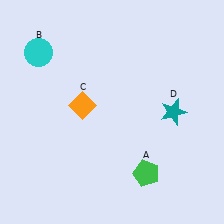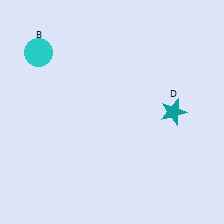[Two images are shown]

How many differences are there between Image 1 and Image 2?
There are 2 differences between the two images.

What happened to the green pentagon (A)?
The green pentagon (A) was removed in Image 2. It was in the bottom-right area of Image 1.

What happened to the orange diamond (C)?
The orange diamond (C) was removed in Image 2. It was in the top-left area of Image 1.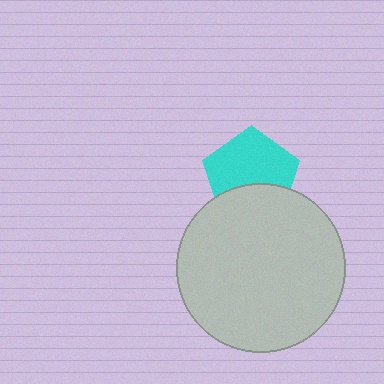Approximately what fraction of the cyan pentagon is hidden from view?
Roughly 35% of the cyan pentagon is hidden behind the light gray circle.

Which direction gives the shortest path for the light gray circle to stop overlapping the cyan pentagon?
Moving down gives the shortest separation.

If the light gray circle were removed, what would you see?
You would see the complete cyan pentagon.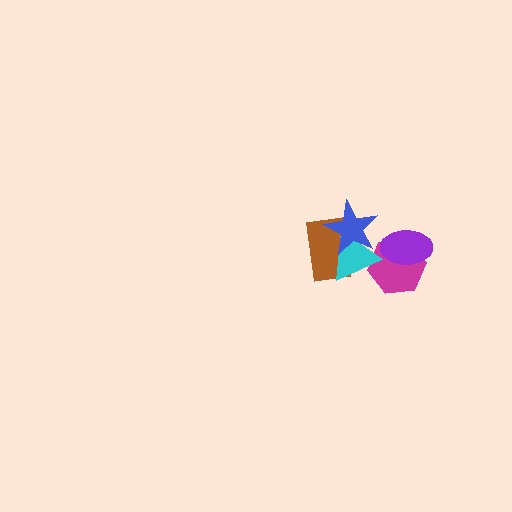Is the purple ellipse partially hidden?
No, no other shape covers it.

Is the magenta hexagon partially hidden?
Yes, it is partially covered by another shape.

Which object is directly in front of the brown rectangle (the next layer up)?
The cyan triangle is directly in front of the brown rectangle.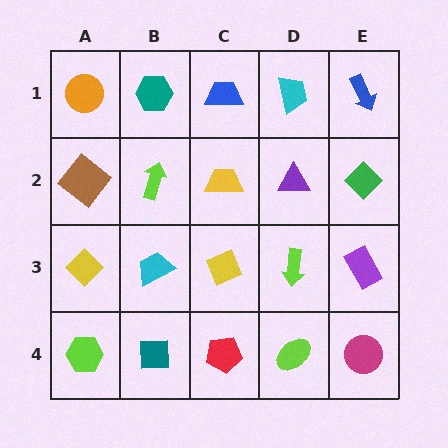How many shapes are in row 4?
5 shapes.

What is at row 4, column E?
A magenta circle.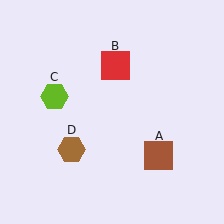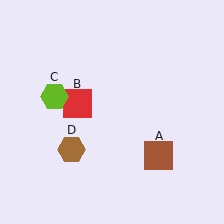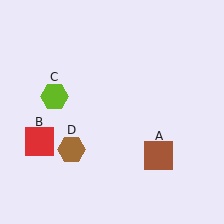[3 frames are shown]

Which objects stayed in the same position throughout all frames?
Brown square (object A) and lime hexagon (object C) and brown hexagon (object D) remained stationary.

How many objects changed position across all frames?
1 object changed position: red square (object B).